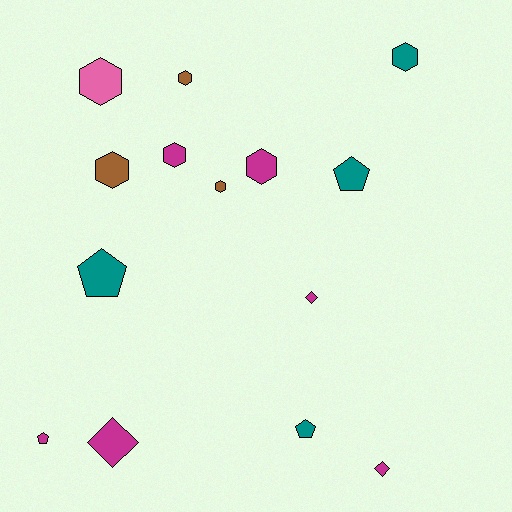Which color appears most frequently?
Magenta, with 6 objects.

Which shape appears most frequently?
Hexagon, with 7 objects.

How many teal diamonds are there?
There are no teal diamonds.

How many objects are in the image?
There are 14 objects.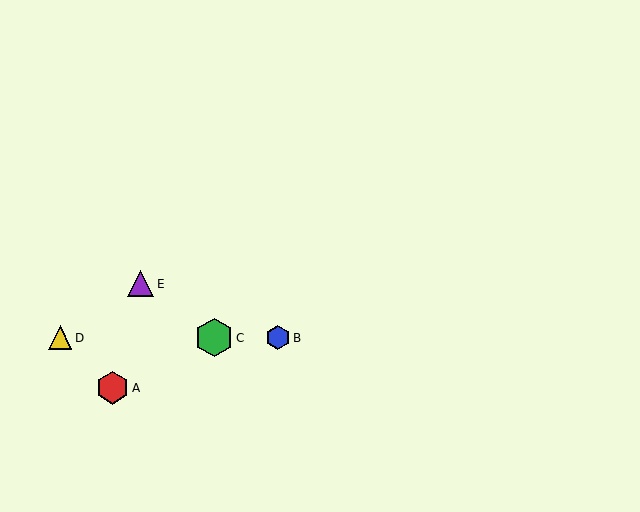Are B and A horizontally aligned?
No, B is at y≈338 and A is at y≈388.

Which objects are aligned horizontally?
Objects B, C, D are aligned horizontally.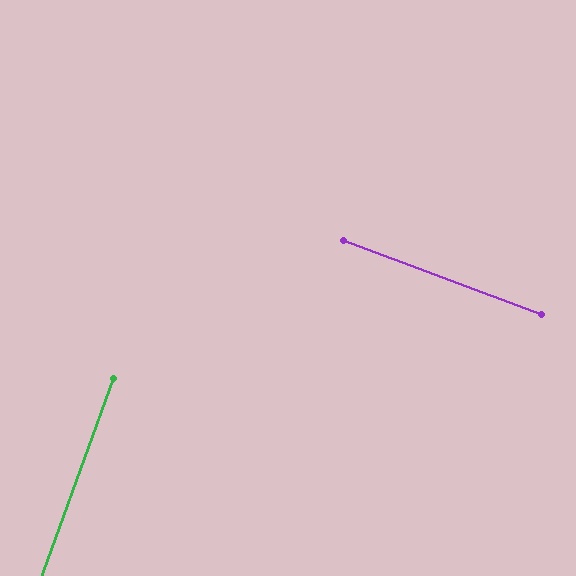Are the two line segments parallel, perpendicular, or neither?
Perpendicular — they meet at approximately 89°.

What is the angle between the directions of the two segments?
Approximately 89 degrees.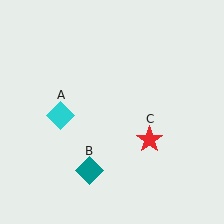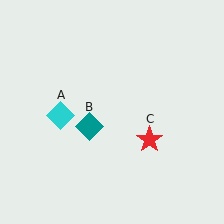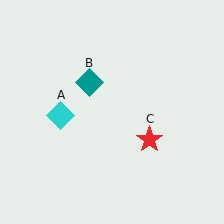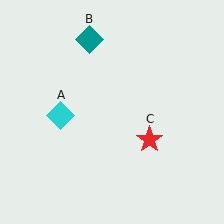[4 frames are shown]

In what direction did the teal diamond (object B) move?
The teal diamond (object B) moved up.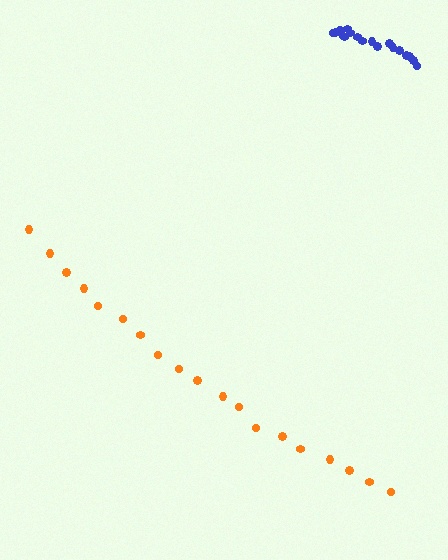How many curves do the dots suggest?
There are 2 distinct paths.